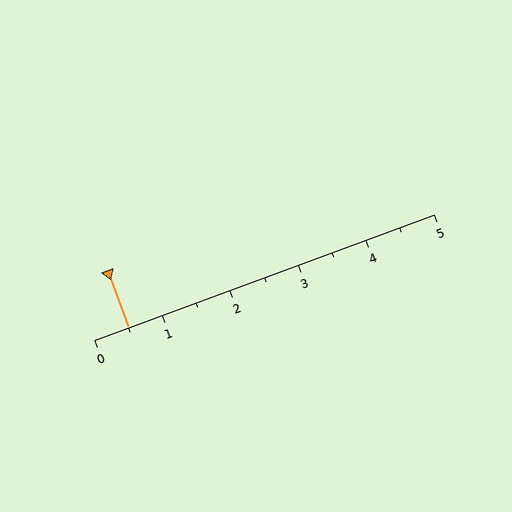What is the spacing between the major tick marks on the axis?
The major ticks are spaced 1 apart.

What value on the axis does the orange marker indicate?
The marker indicates approximately 0.5.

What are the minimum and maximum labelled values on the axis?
The axis runs from 0 to 5.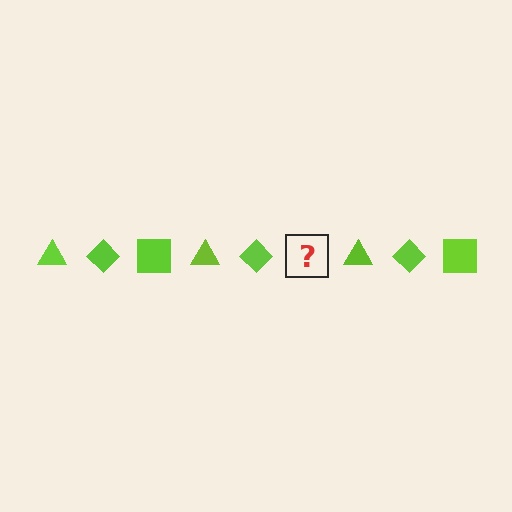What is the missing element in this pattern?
The missing element is a lime square.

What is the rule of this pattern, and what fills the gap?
The rule is that the pattern cycles through triangle, diamond, square shapes in lime. The gap should be filled with a lime square.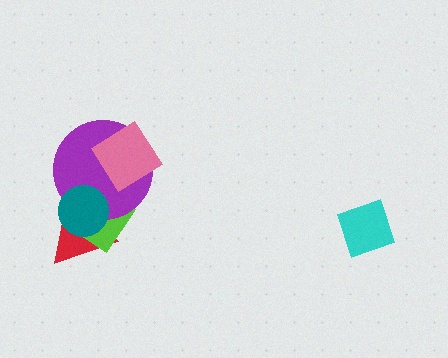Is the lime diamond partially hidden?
Yes, it is partially covered by another shape.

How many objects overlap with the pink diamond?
1 object overlaps with the pink diamond.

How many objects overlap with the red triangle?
3 objects overlap with the red triangle.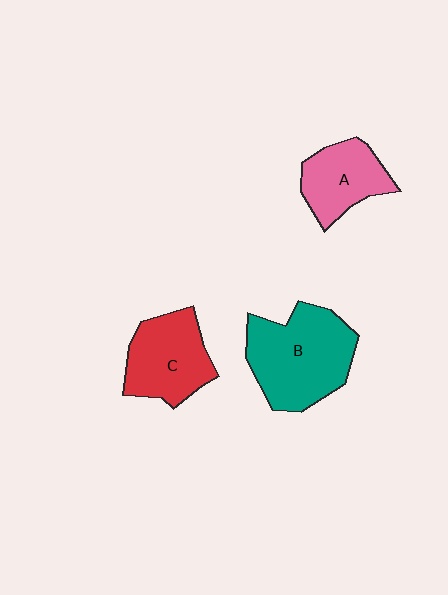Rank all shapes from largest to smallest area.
From largest to smallest: B (teal), C (red), A (pink).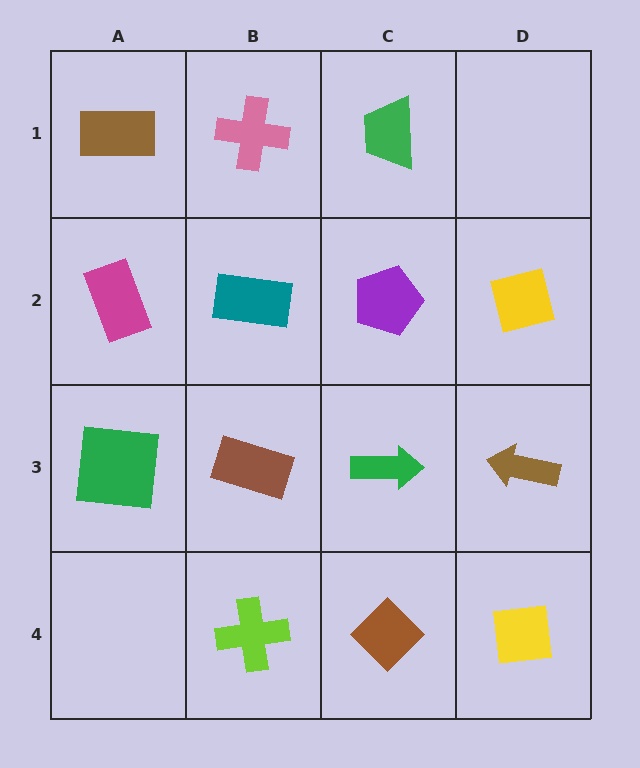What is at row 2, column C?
A purple pentagon.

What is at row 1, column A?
A brown rectangle.